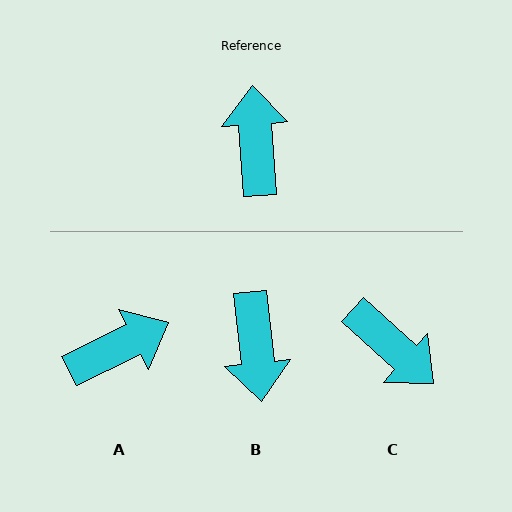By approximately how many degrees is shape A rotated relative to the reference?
Approximately 68 degrees clockwise.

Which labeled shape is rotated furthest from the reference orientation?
B, about 178 degrees away.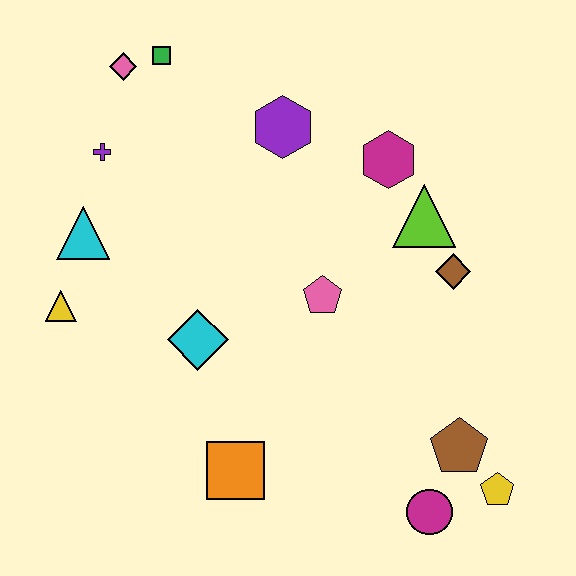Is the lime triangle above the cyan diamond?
Yes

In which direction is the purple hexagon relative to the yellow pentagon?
The purple hexagon is above the yellow pentagon.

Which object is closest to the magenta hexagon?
The lime triangle is closest to the magenta hexagon.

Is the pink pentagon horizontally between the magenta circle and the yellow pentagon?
No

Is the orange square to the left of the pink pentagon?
Yes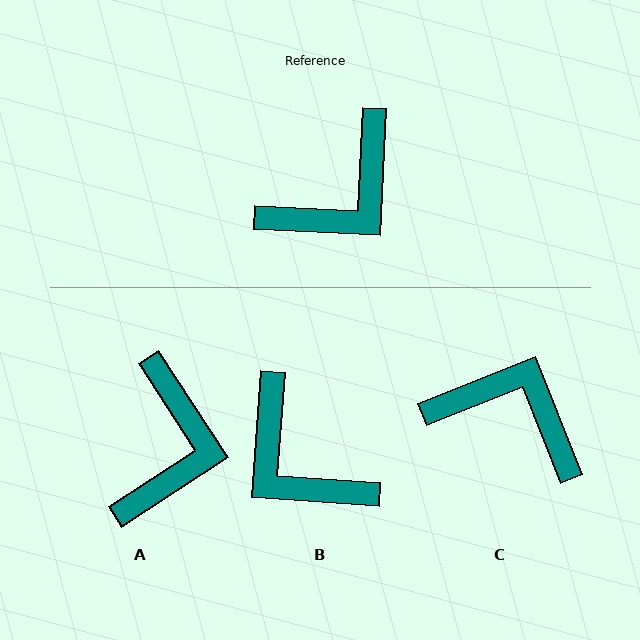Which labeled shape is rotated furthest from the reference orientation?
C, about 114 degrees away.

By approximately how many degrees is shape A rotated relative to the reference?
Approximately 36 degrees counter-clockwise.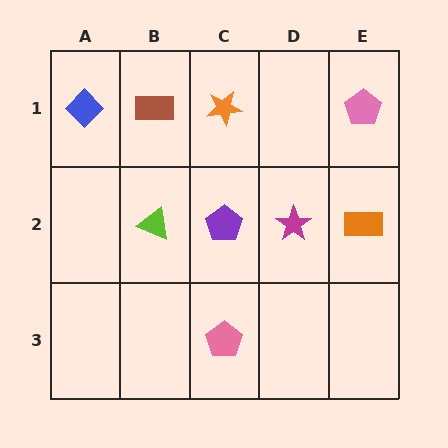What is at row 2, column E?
An orange rectangle.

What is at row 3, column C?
A pink pentagon.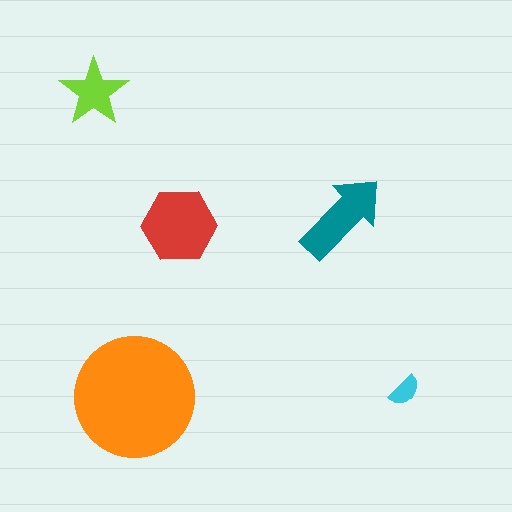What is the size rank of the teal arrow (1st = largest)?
3rd.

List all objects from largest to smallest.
The orange circle, the red hexagon, the teal arrow, the lime star, the cyan semicircle.